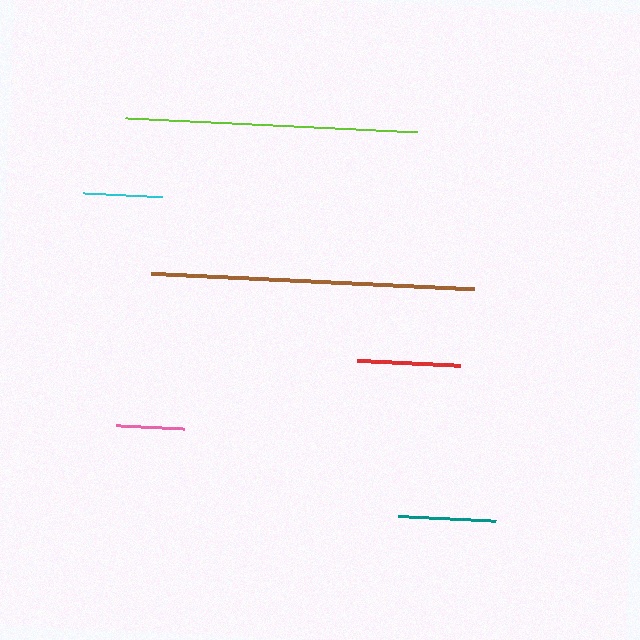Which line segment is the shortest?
The pink line is the shortest at approximately 68 pixels.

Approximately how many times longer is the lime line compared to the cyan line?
The lime line is approximately 3.7 times the length of the cyan line.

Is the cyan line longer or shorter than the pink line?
The cyan line is longer than the pink line.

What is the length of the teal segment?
The teal segment is approximately 98 pixels long.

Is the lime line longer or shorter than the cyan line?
The lime line is longer than the cyan line.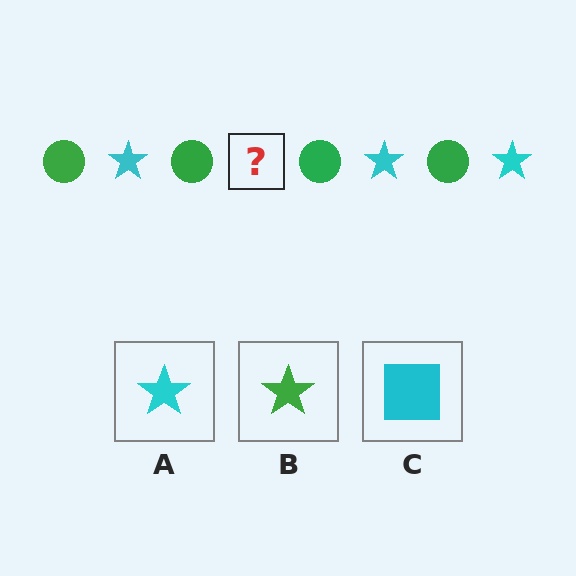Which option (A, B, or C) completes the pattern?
A.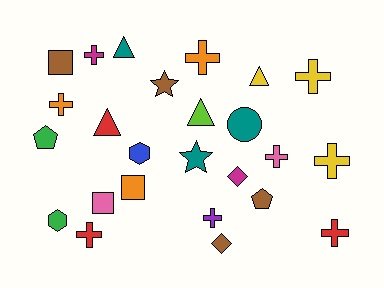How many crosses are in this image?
There are 9 crosses.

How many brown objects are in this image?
There are 4 brown objects.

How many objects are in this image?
There are 25 objects.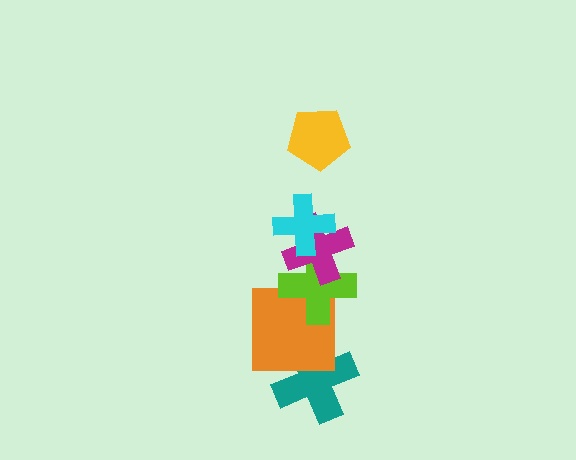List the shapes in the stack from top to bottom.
From top to bottom: the yellow pentagon, the cyan cross, the magenta cross, the lime cross, the orange square, the teal cross.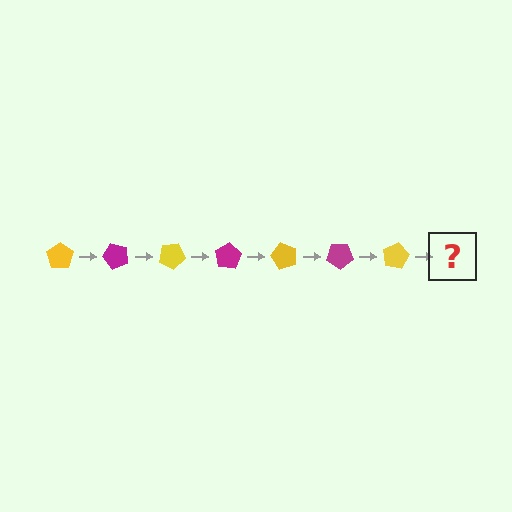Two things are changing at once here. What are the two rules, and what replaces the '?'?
The two rules are that it rotates 50 degrees each step and the color cycles through yellow and magenta. The '?' should be a magenta pentagon, rotated 350 degrees from the start.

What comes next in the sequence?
The next element should be a magenta pentagon, rotated 350 degrees from the start.